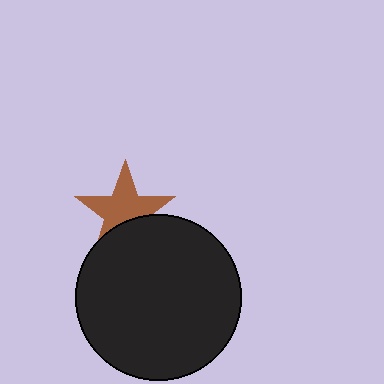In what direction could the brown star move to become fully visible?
The brown star could move up. That would shift it out from behind the black circle entirely.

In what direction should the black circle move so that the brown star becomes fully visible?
The black circle should move down. That is the shortest direction to clear the overlap and leave the brown star fully visible.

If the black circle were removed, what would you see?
You would see the complete brown star.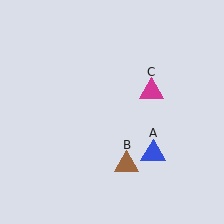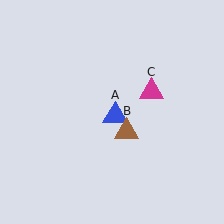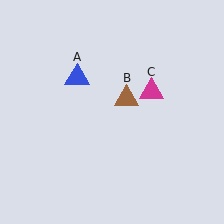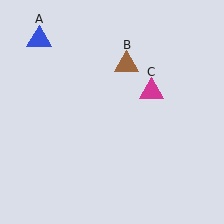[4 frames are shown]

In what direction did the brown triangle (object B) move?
The brown triangle (object B) moved up.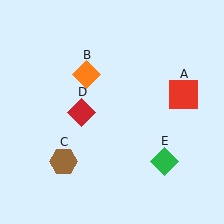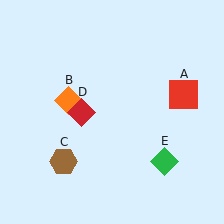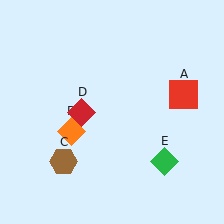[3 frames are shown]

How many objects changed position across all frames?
1 object changed position: orange diamond (object B).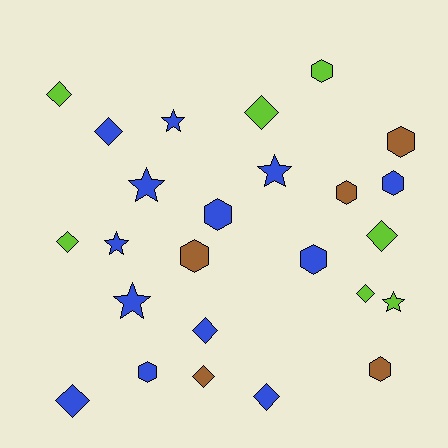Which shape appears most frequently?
Diamond, with 10 objects.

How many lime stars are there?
There is 1 lime star.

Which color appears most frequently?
Blue, with 13 objects.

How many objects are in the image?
There are 25 objects.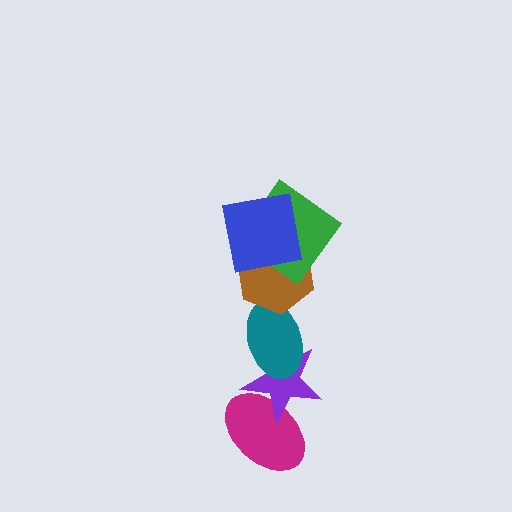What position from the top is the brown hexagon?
The brown hexagon is 3rd from the top.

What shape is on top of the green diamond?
The blue square is on top of the green diamond.